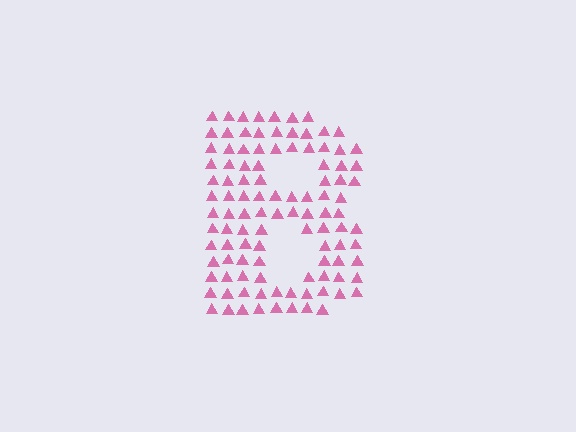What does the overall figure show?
The overall figure shows the letter B.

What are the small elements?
The small elements are triangles.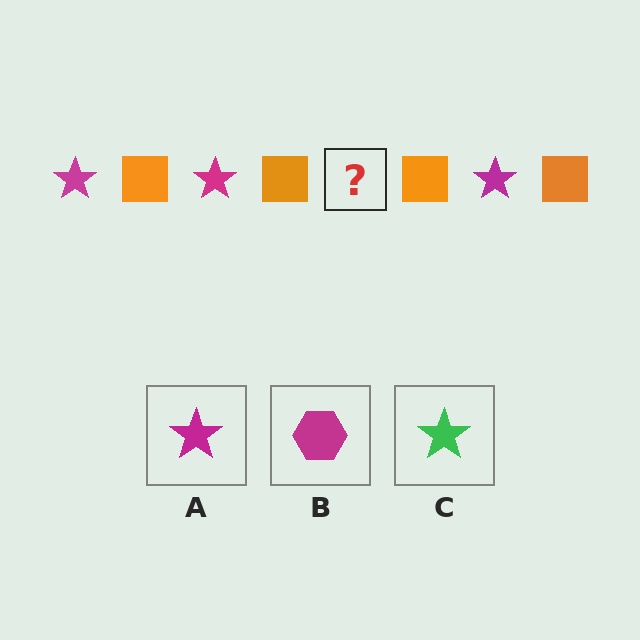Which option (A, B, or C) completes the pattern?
A.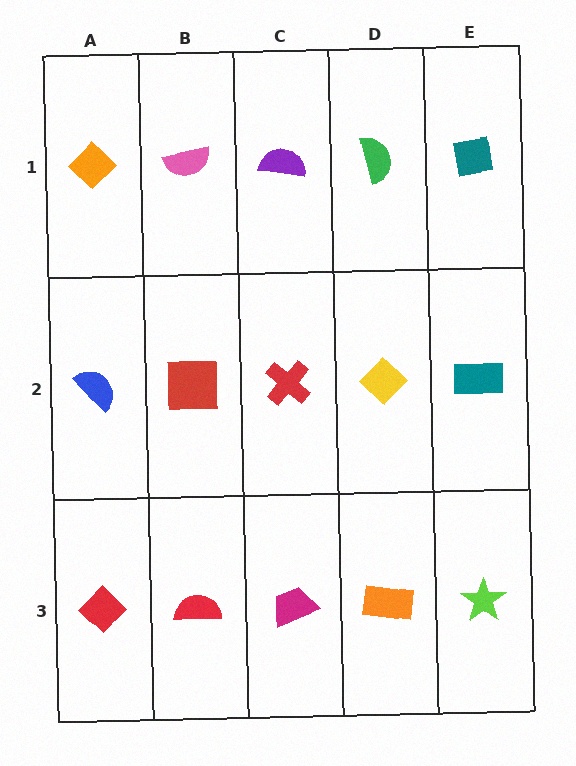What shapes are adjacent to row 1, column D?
A yellow diamond (row 2, column D), a purple semicircle (row 1, column C), a teal square (row 1, column E).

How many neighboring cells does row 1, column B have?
3.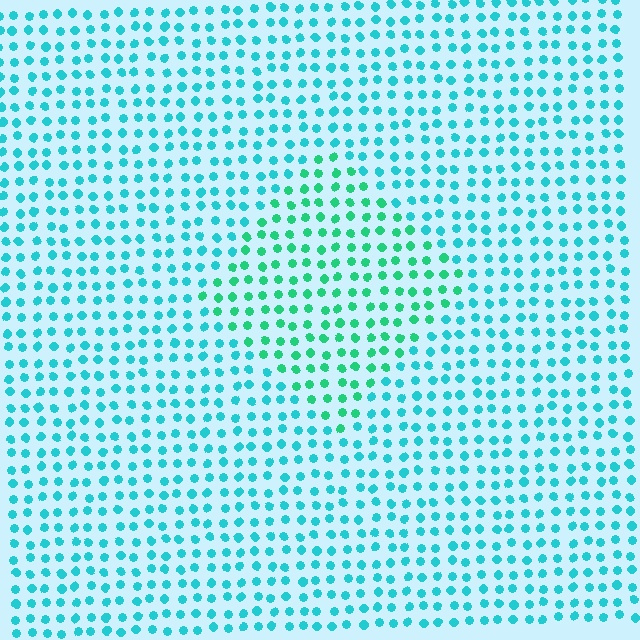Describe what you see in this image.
The image is filled with small cyan elements in a uniform arrangement. A diamond-shaped region is visible where the elements are tinted to a slightly different hue, forming a subtle color boundary.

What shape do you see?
I see a diamond.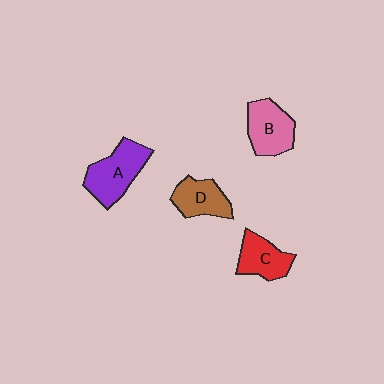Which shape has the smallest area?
Shape D (brown).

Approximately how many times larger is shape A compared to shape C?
Approximately 1.4 times.